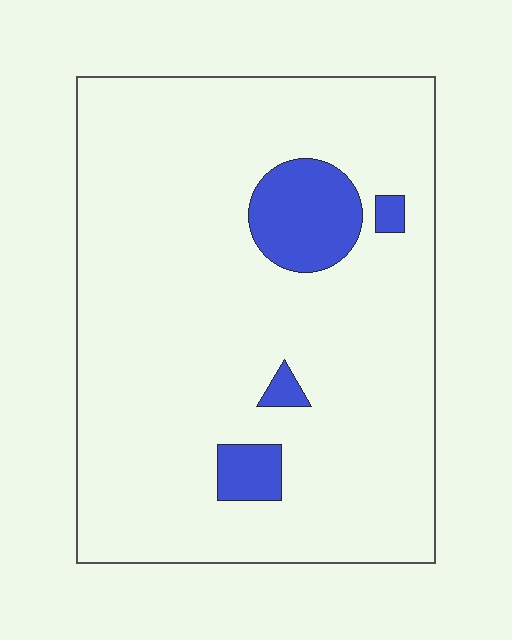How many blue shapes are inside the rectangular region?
4.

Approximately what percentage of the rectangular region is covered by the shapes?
Approximately 10%.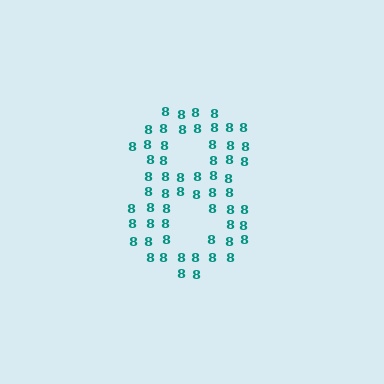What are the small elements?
The small elements are digit 8's.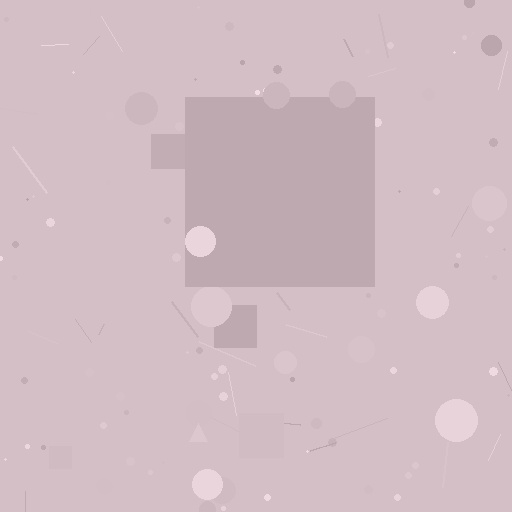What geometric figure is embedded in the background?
A square is embedded in the background.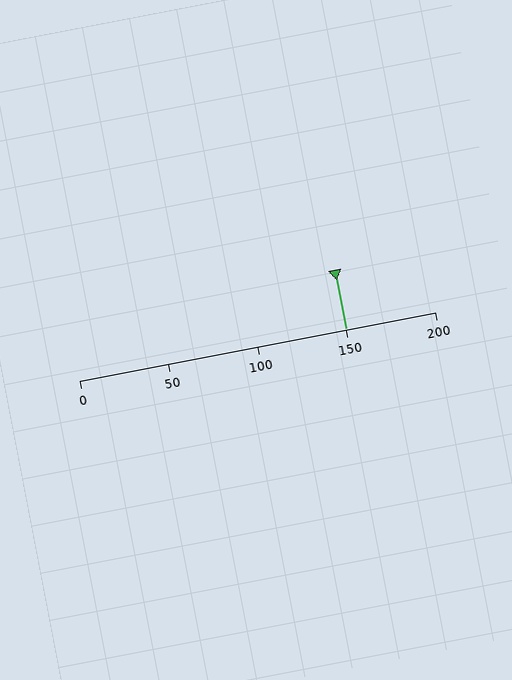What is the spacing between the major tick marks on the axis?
The major ticks are spaced 50 apart.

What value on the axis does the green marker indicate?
The marker indicates approximately 150.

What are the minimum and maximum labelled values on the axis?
The axis runs from 0 to 200.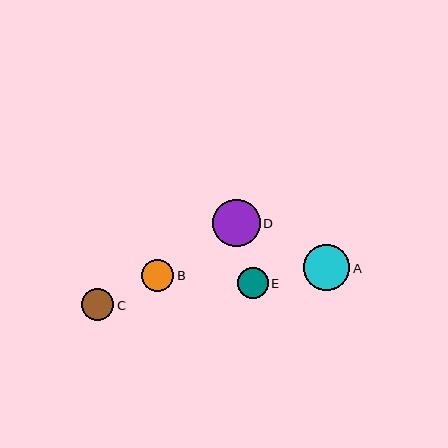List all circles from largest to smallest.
From largest to smallest: D, A, C, B, E.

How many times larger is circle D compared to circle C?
Circle D is approximately 1.4 times the size of circle C.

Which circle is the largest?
Circle D is the largest with a size of approximately 47 pixels.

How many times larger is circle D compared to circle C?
Circle D is approximately 1.4 times the size of circle C.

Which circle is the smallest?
Circle E is the smallest with a size of approximately 31 pixels.